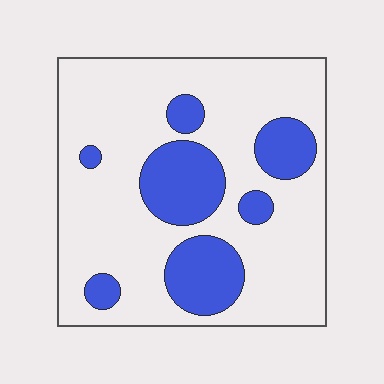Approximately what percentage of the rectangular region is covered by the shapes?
Approximately 25%.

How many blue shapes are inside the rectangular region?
7.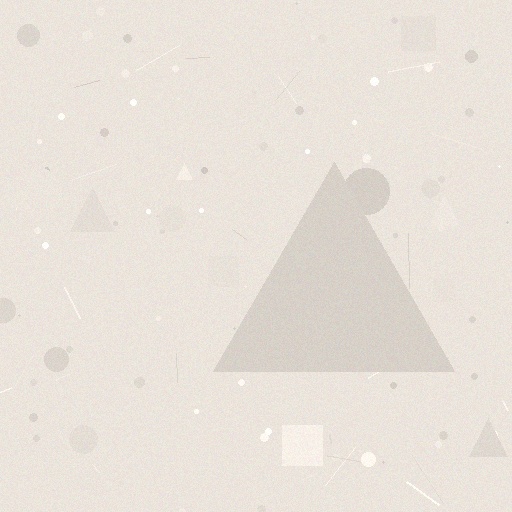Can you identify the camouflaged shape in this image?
The camouflaged shape is a triangle.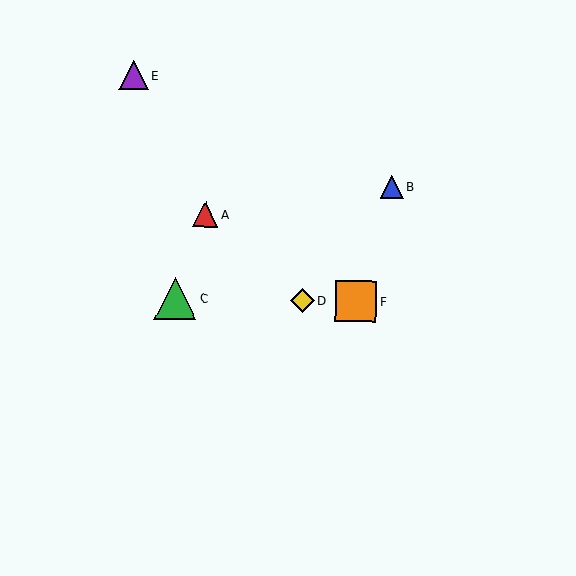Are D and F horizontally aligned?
Yes, both are at y≈300.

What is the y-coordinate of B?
Object B is at y≈187.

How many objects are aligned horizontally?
3 objects (C, D, F) are aligned horizontally.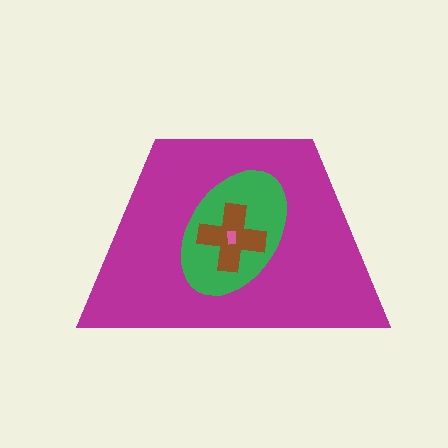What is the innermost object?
The pink rectangle.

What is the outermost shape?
The magenta trapezoid.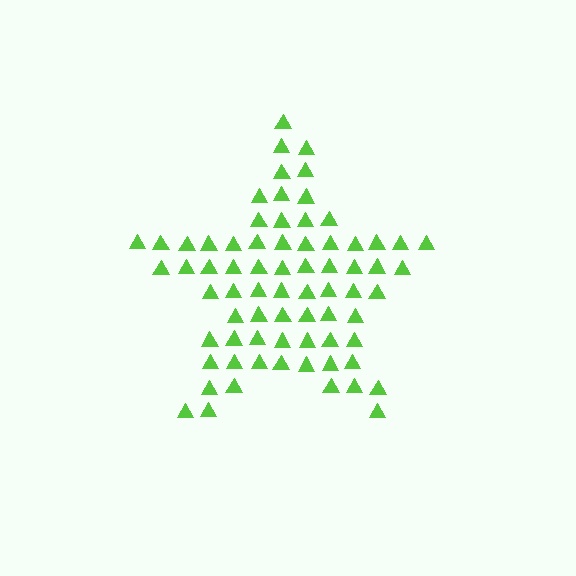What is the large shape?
The large shape is a star.